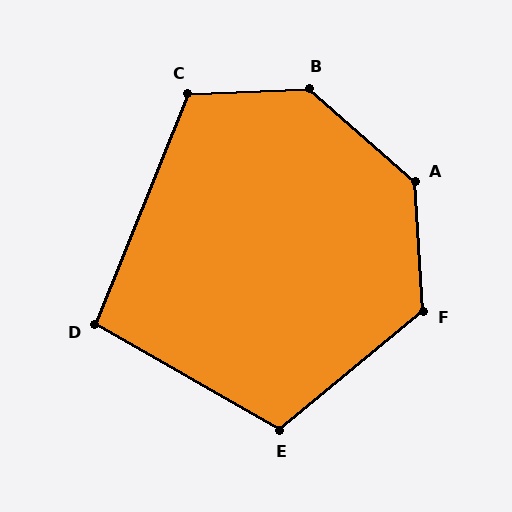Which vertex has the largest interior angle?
B, at approximately 136 degrees.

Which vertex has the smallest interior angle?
D, at approximately 98 degrees.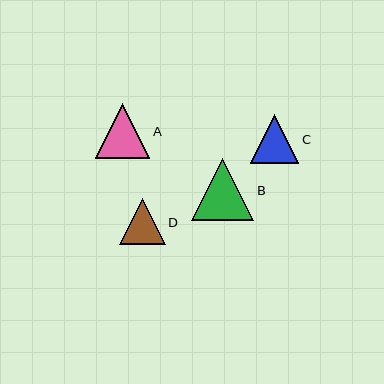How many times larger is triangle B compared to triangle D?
Triangle B is approximately 1.3 times the size of triangle D.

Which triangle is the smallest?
Triangle D is the smallest with a size of approximately 46 pixels.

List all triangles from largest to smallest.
From largest to smallest: B, A, C, D.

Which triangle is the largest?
Triangle B is the largest with a size of approximately 62 pixels.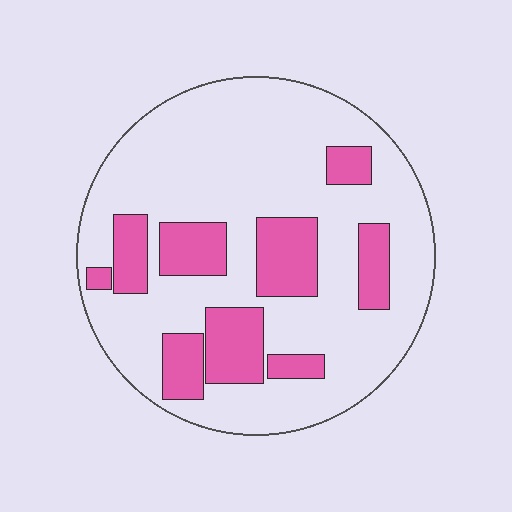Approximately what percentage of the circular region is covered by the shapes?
Approximately 25%.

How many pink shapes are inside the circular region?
9.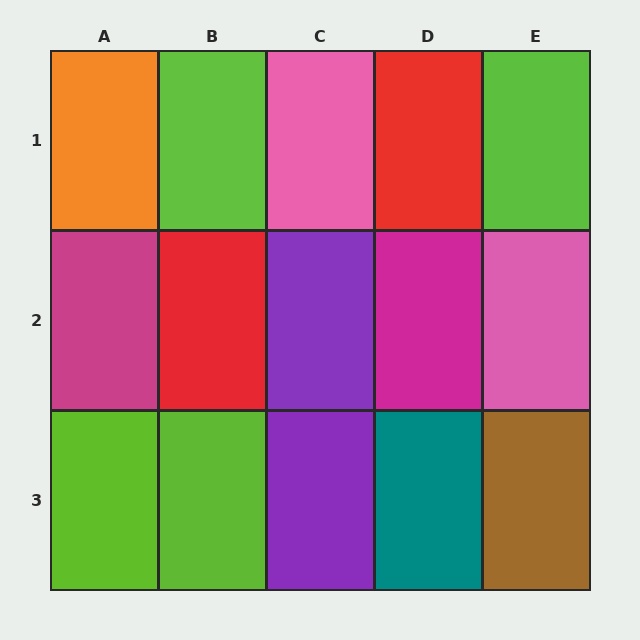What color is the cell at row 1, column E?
Lime.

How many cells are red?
2 cells are red.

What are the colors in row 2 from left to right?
Magenta, red, purple, magenta, pink.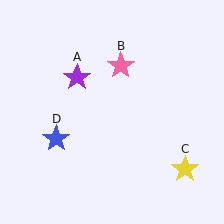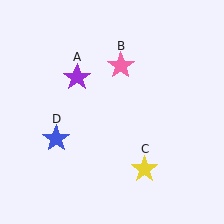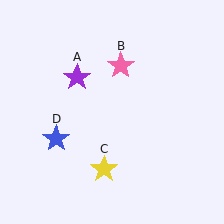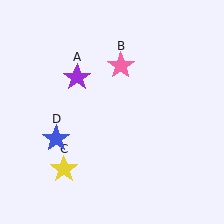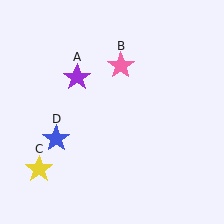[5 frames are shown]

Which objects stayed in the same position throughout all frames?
Purple star (object A) and pink star (object B) and blue star (object D) remained stationary.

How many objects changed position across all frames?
1 object changed position: yellow star (object C).